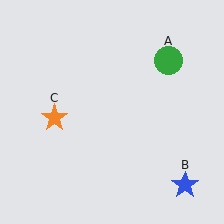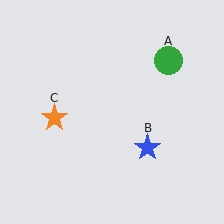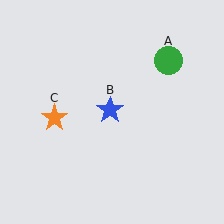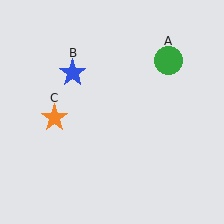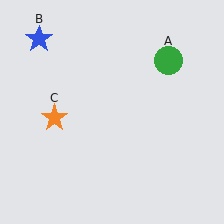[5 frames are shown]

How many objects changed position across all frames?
1 object changed position: blue star (object B).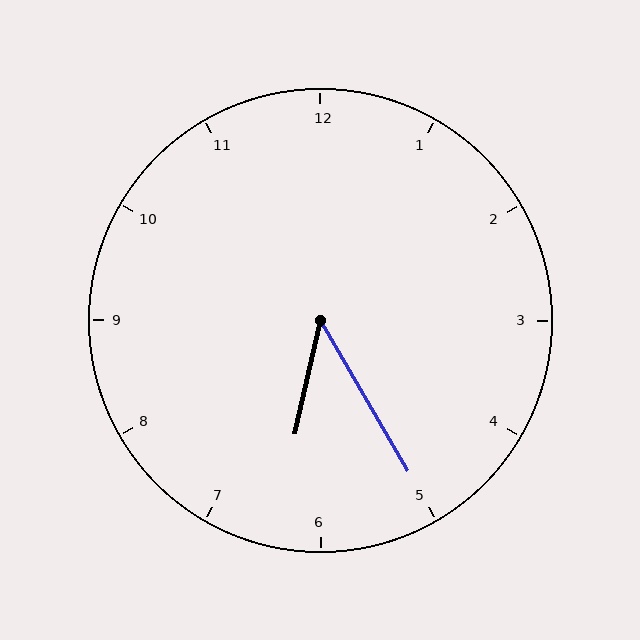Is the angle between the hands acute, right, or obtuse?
It is acute.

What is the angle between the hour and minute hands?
Approximately 42 degrees.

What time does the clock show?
6:25.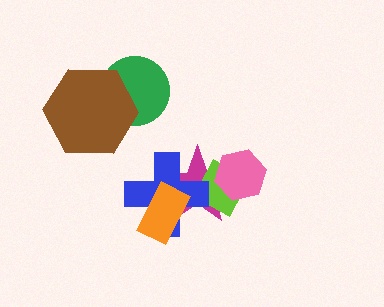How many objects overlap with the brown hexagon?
1 object overlaps with the brown hexagon.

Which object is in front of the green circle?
The brown hexagon is in front of the green circle.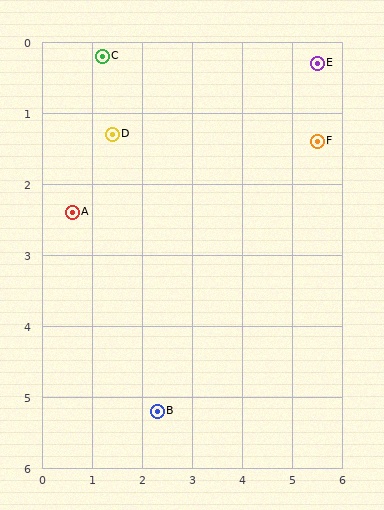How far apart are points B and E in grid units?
Points B and E are about 5.9 grid units apart.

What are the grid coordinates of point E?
Point E is at approximately (5.5, 0.3).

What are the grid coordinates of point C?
Point C is at approximately (1.2, 0.2).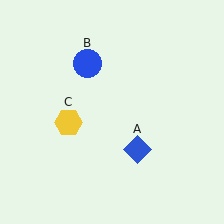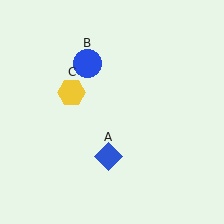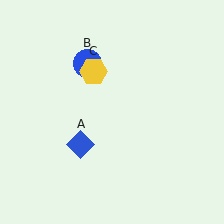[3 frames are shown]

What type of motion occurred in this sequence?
The blue diamond (object A), yellow hexagon (object C) rotated clockwise around the center of the scene.